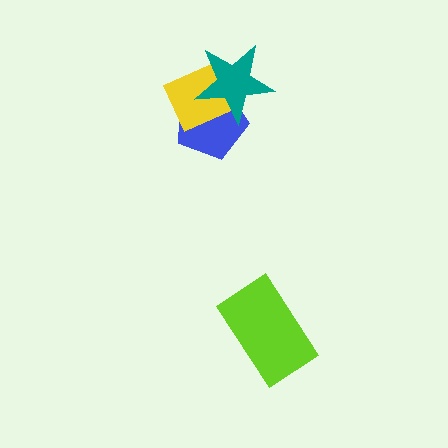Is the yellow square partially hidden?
Yes, it is partially covered by another shape.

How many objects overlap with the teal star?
2 objects overlap with the teal star.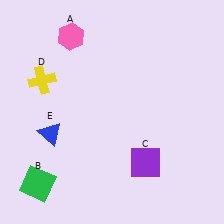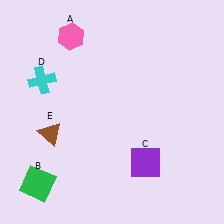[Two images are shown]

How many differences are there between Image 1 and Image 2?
There are 2 differences between the two images.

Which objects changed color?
D changed from yellow to cyan. E changed from blue to brown.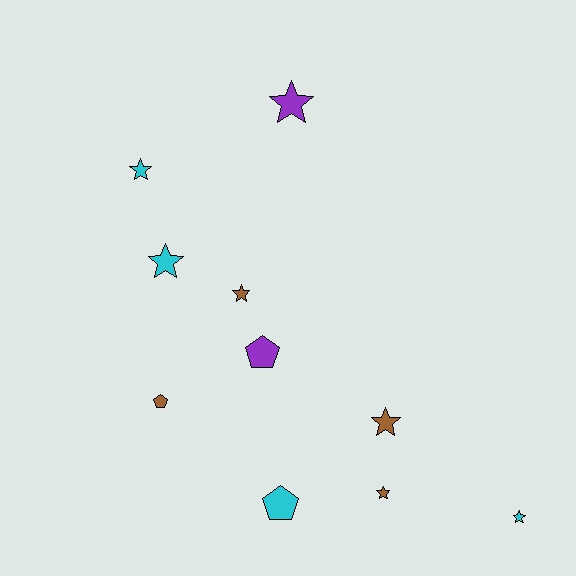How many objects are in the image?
There are 10 objects.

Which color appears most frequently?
Cyan, with 4 objects.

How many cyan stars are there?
There are 3 cyan stars.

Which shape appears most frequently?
Star, with 7 objects.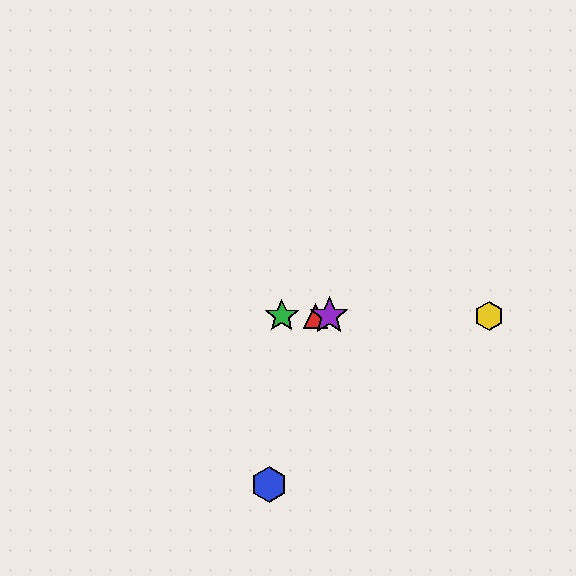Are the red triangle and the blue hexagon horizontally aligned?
No, the red triangle is at y≈316 and the blue hexagon is at y≈484.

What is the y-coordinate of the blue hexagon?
The blue hexagon is at y≈484.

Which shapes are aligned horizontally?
The red triangle, the green star, the yellow hexagon, the purple star are aligned horizontally.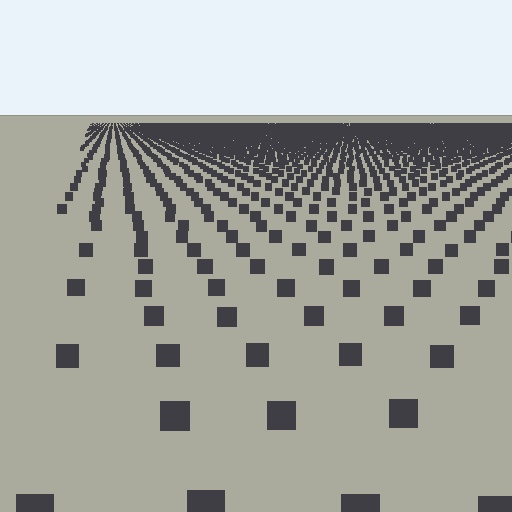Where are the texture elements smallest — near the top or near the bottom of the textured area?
Near the top.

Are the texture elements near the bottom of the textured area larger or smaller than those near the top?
Larger. Near the bottom, elements are closer to the viewer and appear at a bigger on-screen size.